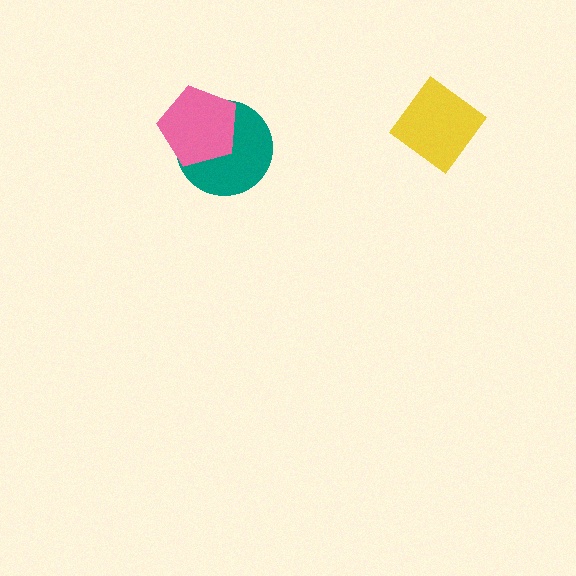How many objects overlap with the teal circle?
1 object overlaps with the teal circle.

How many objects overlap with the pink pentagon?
1 object overlaps with the pink pentagon.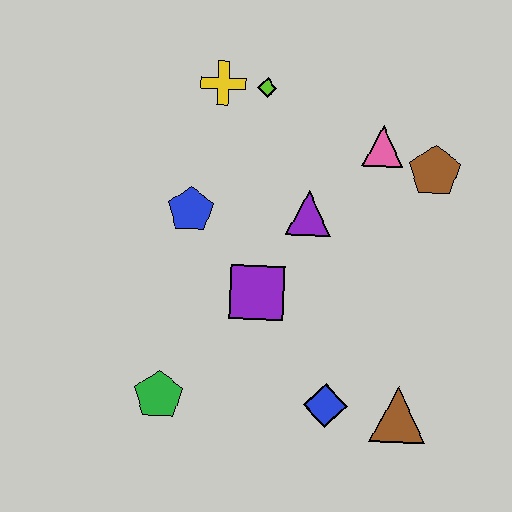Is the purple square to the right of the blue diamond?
No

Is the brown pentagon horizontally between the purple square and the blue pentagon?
No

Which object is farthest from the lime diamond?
The brown triangle is farthest from the lime diamond.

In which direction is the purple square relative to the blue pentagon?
The purple square is below the blue pentagon.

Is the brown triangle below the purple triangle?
Yes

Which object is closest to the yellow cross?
The lime diamond is closest to the yellow cross.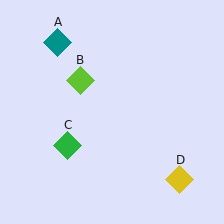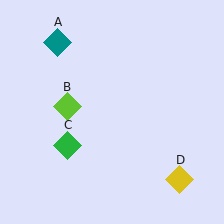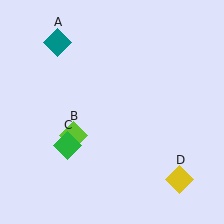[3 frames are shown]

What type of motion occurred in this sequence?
The lime diamond (object B) rotated counterclockwise around the center of the scene.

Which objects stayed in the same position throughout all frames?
Teal diamond (object A) and green diamond (object C) and yellow diamond (object D) remained stationary.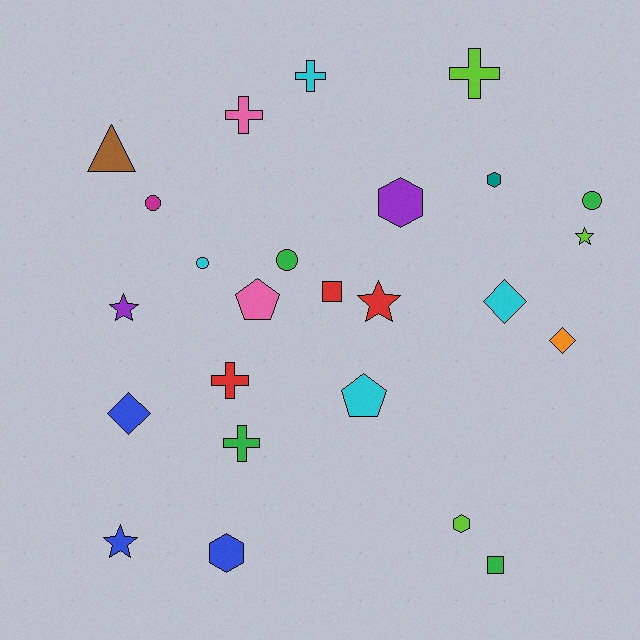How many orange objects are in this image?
There is 1 orange object.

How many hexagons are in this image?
There are 4 hexagons.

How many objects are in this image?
There are 25 objects.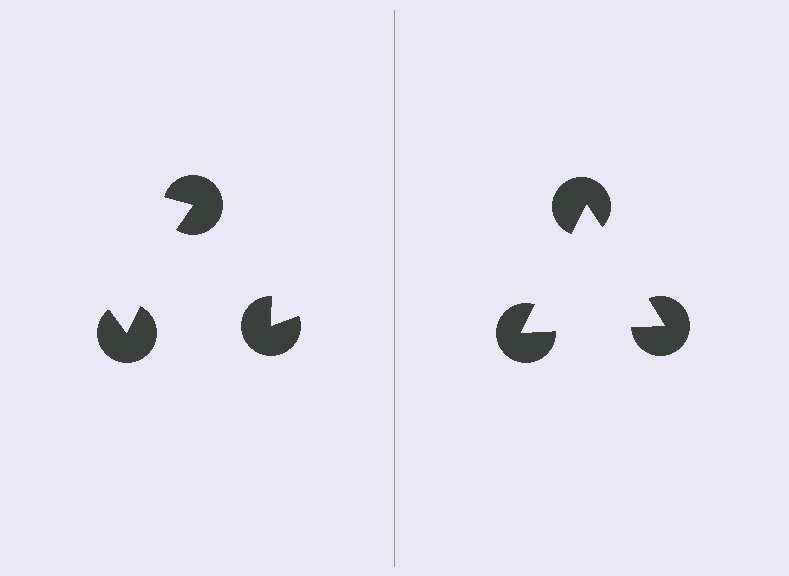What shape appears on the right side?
An illusory triangle.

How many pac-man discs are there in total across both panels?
6 — 3 on each side.